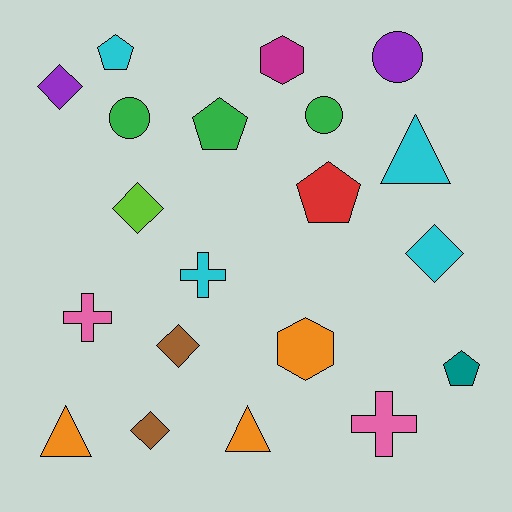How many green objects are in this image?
There are 3 green objects.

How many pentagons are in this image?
There are 4 pentagons.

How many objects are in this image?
There are 20 objects.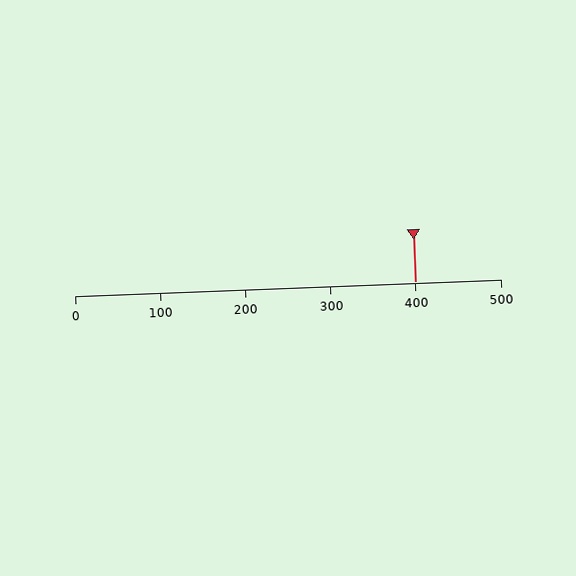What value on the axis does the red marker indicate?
The marker indicates approximately 400.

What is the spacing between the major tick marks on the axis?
The major ticks are spaced 100 apart.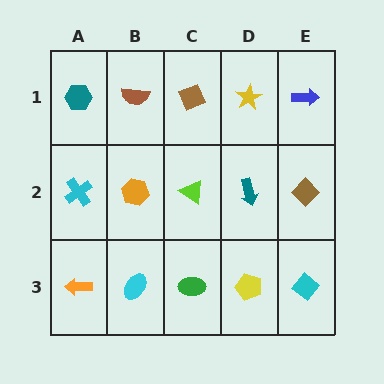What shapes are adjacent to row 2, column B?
A brown semicircle (row 1, column B), a cyan ellipse (row 3, column B), a cyan cross (row 2, column A), a lime triangle (row 2, column C).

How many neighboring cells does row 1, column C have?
3.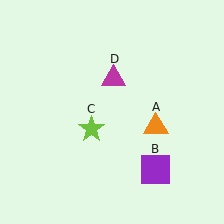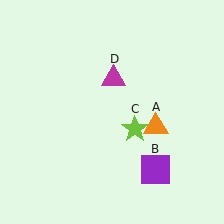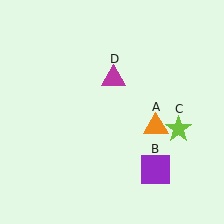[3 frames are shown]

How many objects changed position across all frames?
1 object changed position: lime star (object C).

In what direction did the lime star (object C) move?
The lime star (object C) moved right.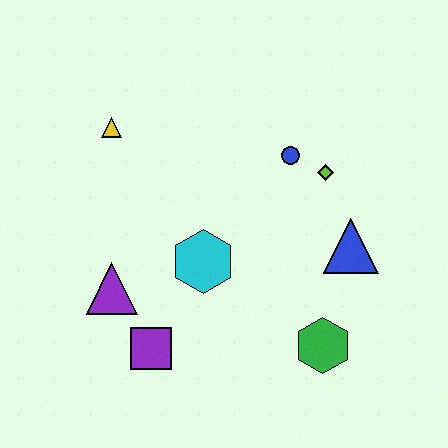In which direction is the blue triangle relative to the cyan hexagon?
The blue triangle is to the right of the cyan hexagon.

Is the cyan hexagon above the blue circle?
No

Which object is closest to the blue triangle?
The lime diamond is closest to the blue triangle.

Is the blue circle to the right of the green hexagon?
No